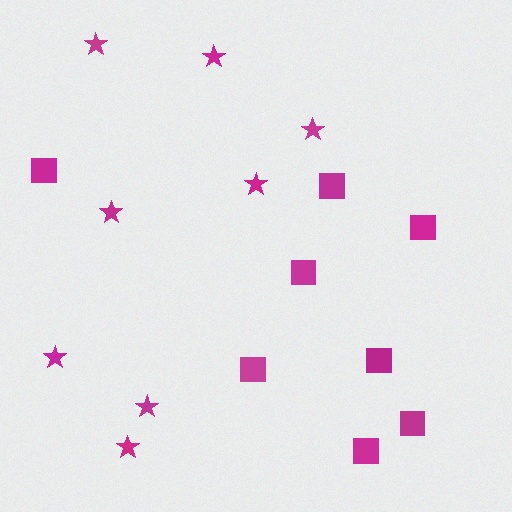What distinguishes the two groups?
There are 2 groups: one group of stars (8) and one group of squares (8).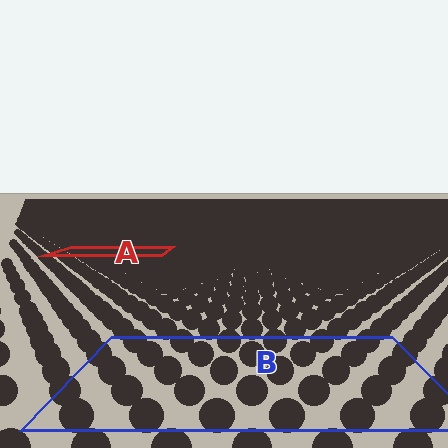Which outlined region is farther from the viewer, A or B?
Region A is farther from the viewer — the texture elements inside it appear smaller and more densely packed.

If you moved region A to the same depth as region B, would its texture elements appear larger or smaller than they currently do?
They would appear larger. At a closer depth, the same texture elements are projected at a bigger on-screen size.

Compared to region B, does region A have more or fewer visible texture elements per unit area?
Region A has more texture elements per unit area — they are packed more densely because it is farther away.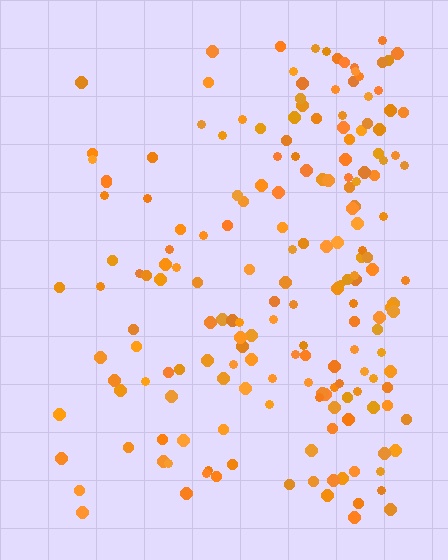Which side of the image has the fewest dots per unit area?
The left.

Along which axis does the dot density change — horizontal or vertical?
Horizontal.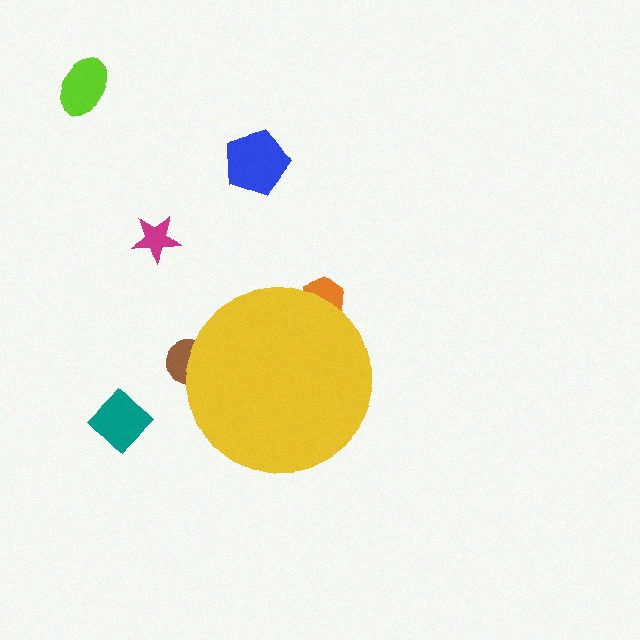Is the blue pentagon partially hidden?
No, the blue pentagon is fully visible.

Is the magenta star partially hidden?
No, the magenta star is fully visible.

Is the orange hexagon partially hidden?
Yes, the orange hexagon is partially hidden behind the yellow circle.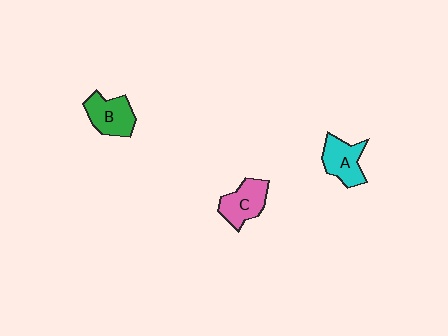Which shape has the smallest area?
Shape A (cyan).